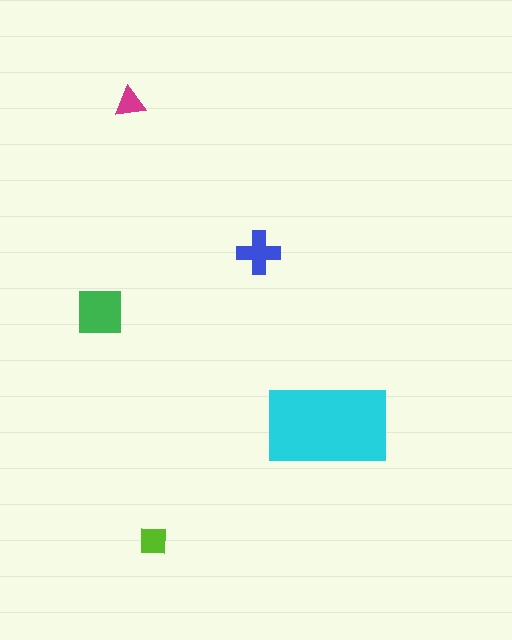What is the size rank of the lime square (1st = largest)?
4th.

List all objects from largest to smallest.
The cyan rectangle, the green square, the blue cross, the lime square, the magenta triangle.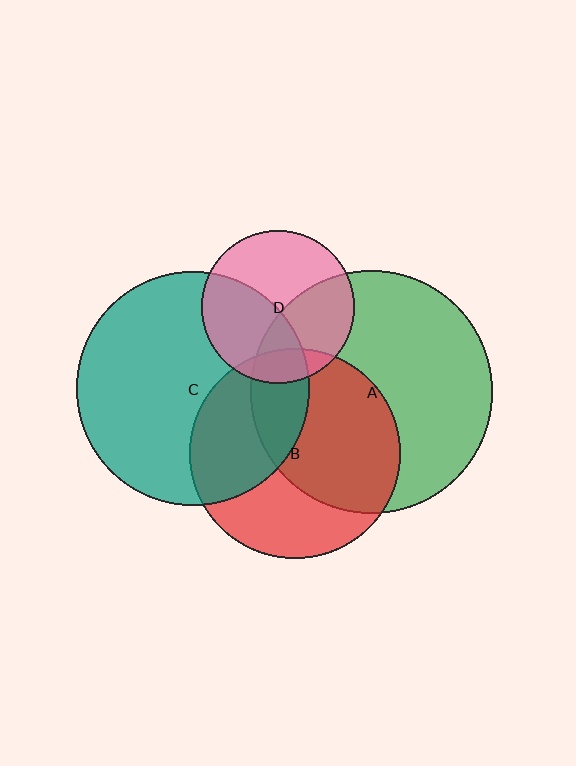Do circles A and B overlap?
Yes.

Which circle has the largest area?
Circle A (green).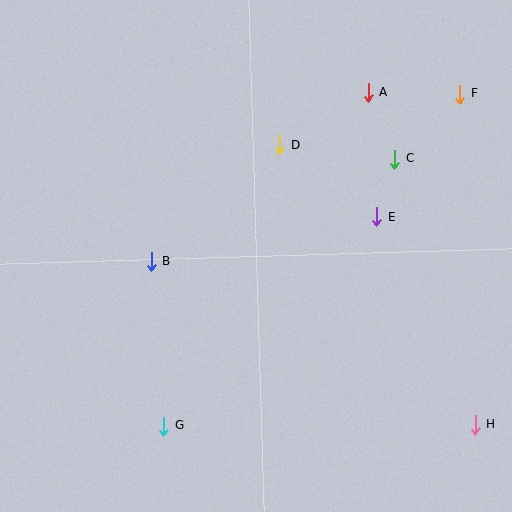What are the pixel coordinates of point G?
Point G is at (164, 426).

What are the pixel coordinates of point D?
Point D is at (279, 145).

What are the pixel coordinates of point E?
Point E is at (377, 217).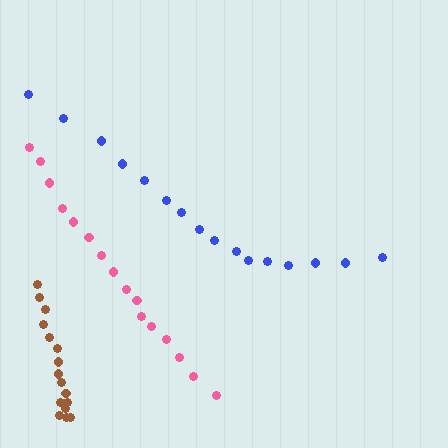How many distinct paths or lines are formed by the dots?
There are 3 distinct paths.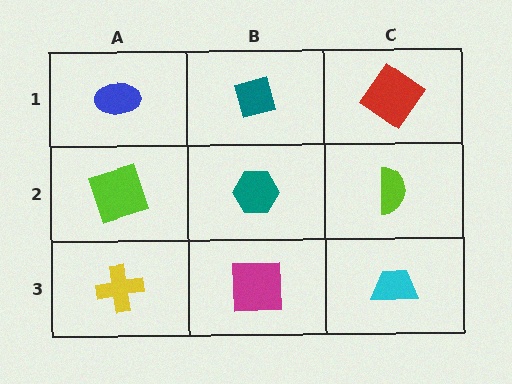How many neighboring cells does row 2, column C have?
3.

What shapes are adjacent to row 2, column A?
A blue ellipse (row 1, column A), a yellow cross (row 3, column A), a teal hexagon (row 2, column B).